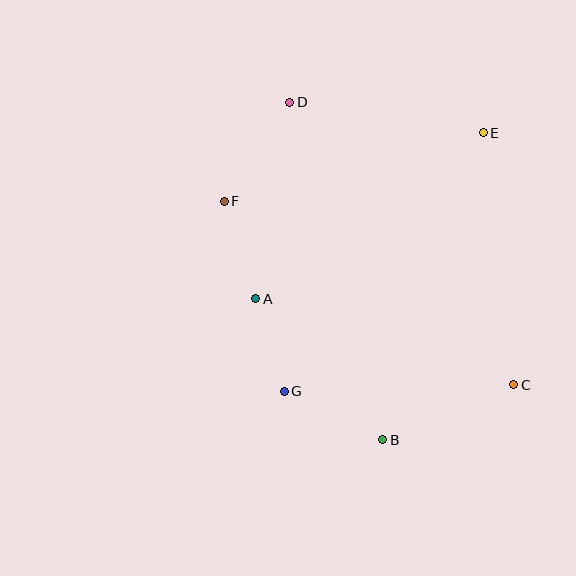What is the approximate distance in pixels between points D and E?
The distance between D and E is approximately 196 pixels.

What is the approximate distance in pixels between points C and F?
The distance between C and F is approximately 342 pixels.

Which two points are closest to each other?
Points A and G are closest to each other.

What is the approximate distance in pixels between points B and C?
The distance between B and C is approximately 142 pixels.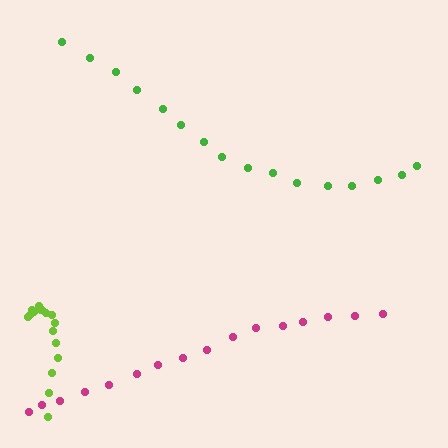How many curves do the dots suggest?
There are 3 distinct paths.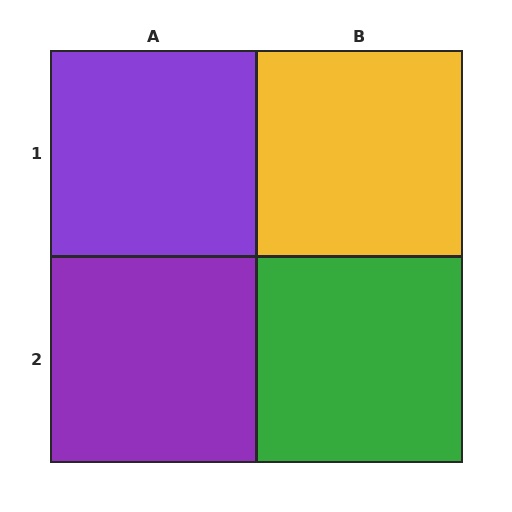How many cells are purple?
2 cells are purple.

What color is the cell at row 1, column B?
Yellow.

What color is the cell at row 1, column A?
Purple.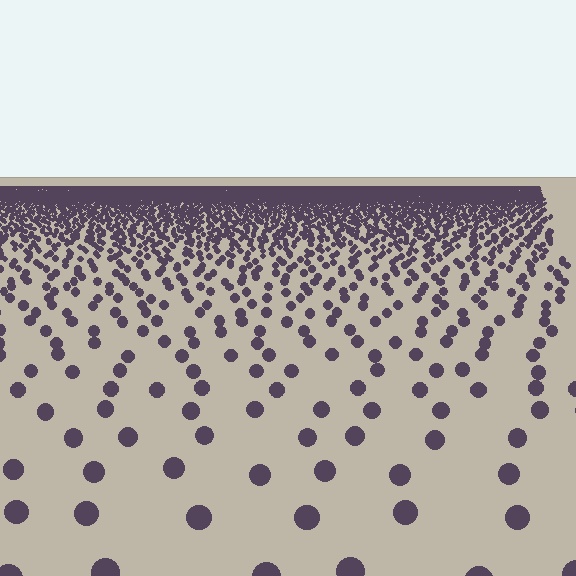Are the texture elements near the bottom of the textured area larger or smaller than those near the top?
Larger. Near the bottom, elements are closer to the viewer and appear at a bigger on-screen size.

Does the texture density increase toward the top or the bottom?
Density increases toward the top.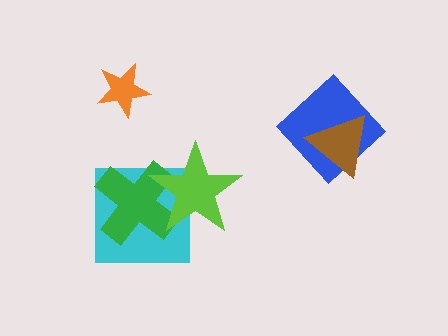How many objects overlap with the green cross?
2 objects overlap with the green cross.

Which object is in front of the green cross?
The lime star is in front of the green cross.